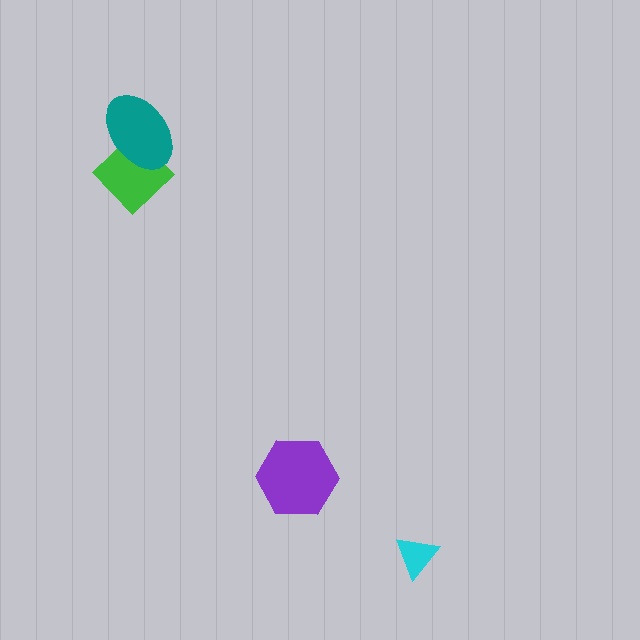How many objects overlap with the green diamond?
1 object overlaps with the green diamond.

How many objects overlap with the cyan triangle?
0 objects overlap with the cyan triangle.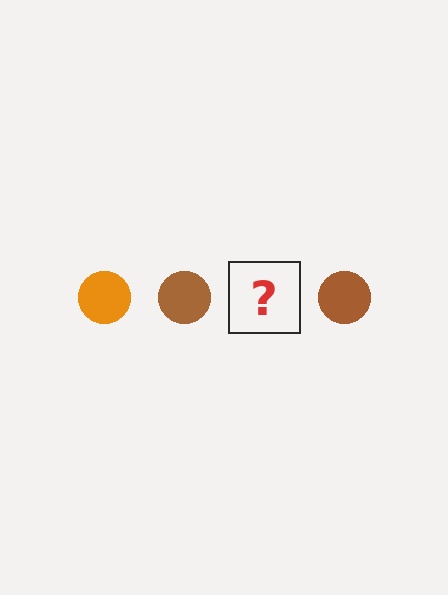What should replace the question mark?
The question mark should be replaced with an orange circle.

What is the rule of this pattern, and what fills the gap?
The rule is that the pattern cycles through orange, brown circles. The gap should be filled with an orange circle.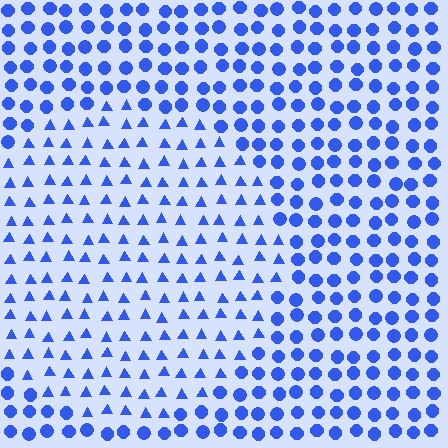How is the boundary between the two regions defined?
The boundary is defined by a change in element shape: triangles inside vs. circles outside. All elements share the same color and spacing.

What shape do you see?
I see a circle.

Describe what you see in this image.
The image is filled with small blue elements arranged in a uniform grid. A circle-shaped region contains triangles, while the surrounding area contains circles. The boundary is defined purely by the change in element shape.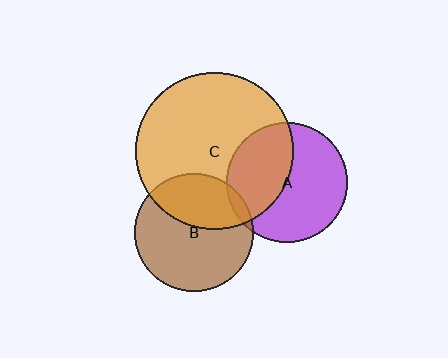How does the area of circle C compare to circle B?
Approximately 1.8 times.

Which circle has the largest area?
Circle C (orange).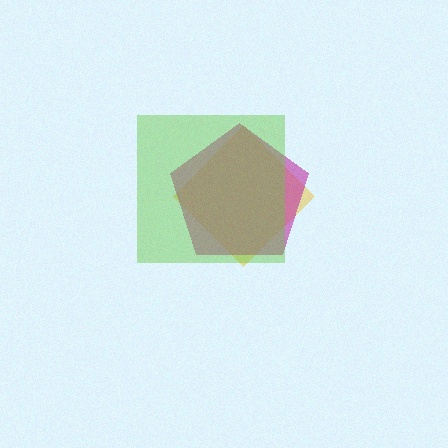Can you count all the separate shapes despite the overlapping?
Yes, there are 3 separate shapes.